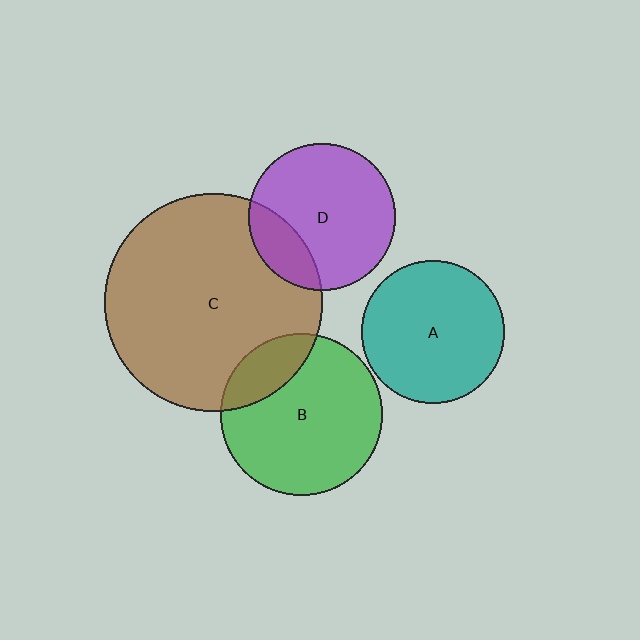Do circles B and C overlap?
Yes.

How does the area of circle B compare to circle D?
Approximately 1.2 times.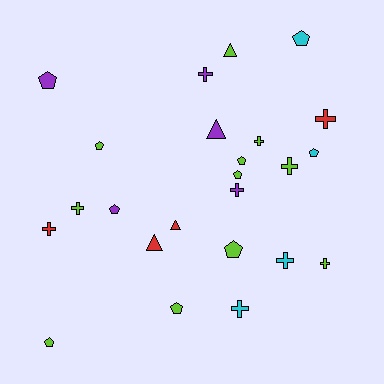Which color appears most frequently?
Lime, with 11 objects.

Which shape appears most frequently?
Cross, with 10 objects.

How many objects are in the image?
There are 24 objects.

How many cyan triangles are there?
There are no cyan triangles.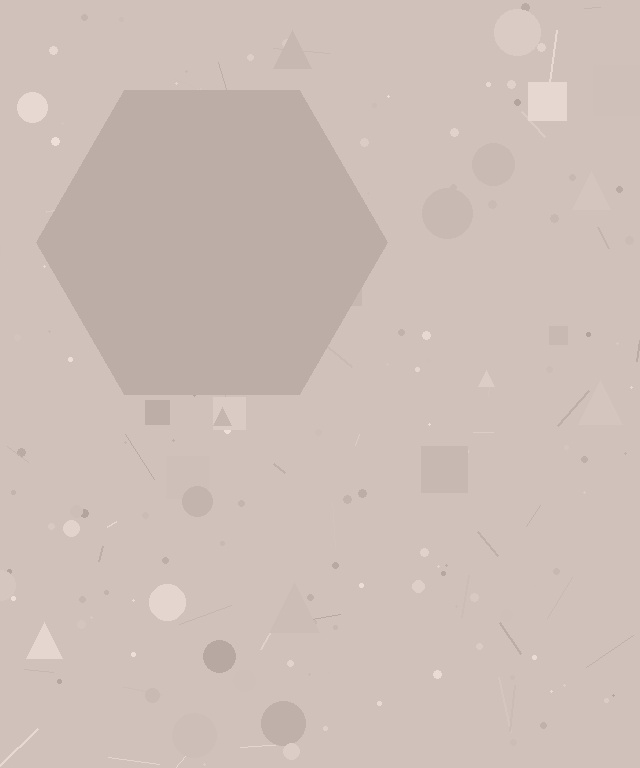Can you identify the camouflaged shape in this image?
The camouflaged shape is a hexagon.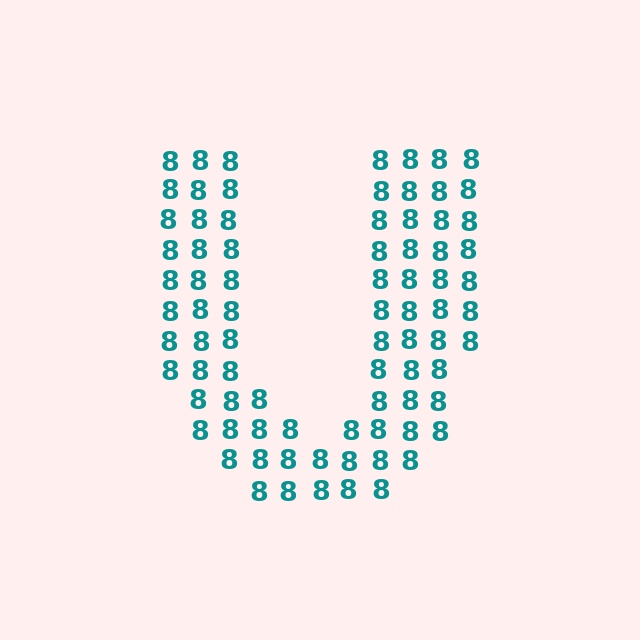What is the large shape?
The large shape is the letter U.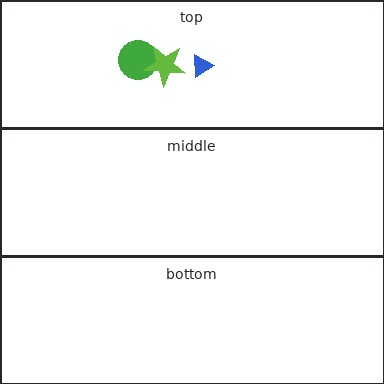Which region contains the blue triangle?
The top region.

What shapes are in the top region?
The green circle, the lime star, the blue triangle.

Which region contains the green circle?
The top region.